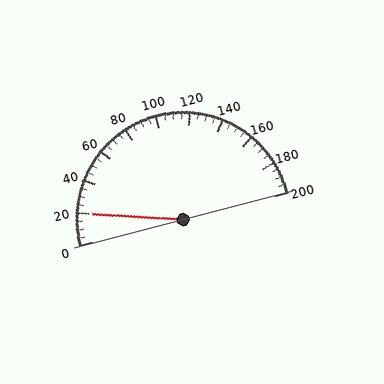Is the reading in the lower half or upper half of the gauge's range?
The reading is in the lower half of the range (0 to 200).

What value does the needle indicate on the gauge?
The needle indicates approximately 20.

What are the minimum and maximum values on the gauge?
The gauge ranges from 0 to 200.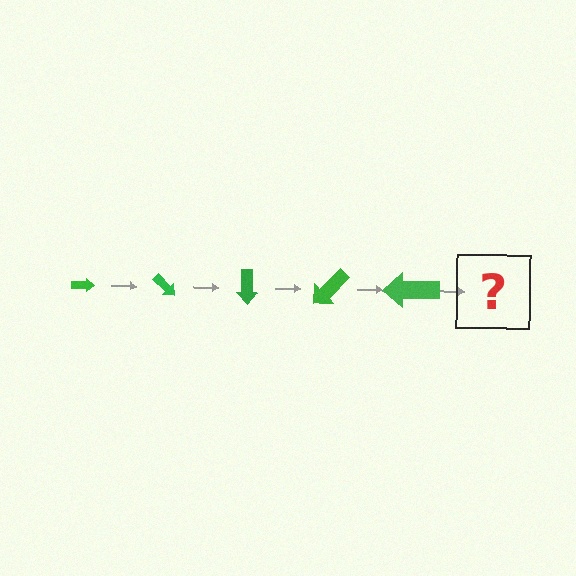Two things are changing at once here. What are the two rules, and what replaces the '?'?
The two rules are that the arrow grows larger each step and it rotates 45 degrees each step. The '?' should be an arrow, larger than the previous one and rotated 225 degrees from the start.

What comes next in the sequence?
The next element should be an arrow, larger than the previous one and rotated 225 degrees from the start.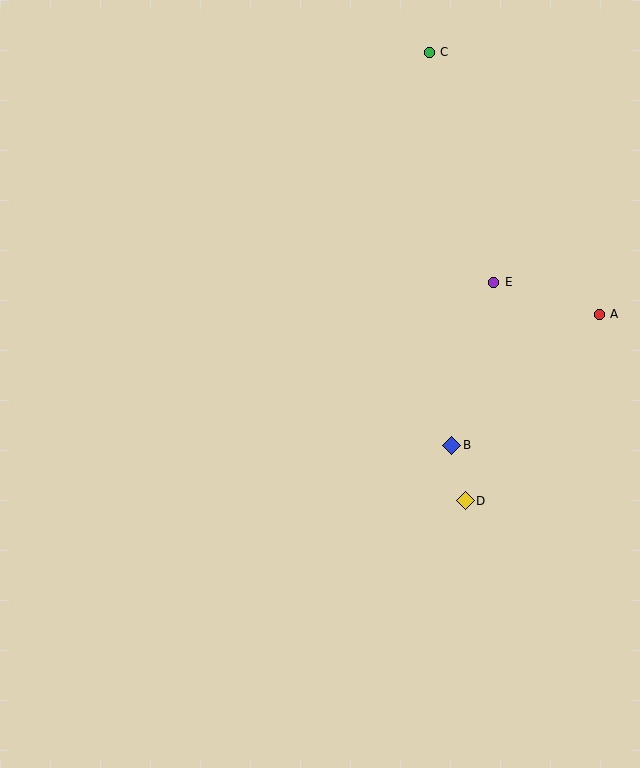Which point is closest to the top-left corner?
Point C is closest to the top-left corner.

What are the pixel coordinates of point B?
Point B is at (452, 445).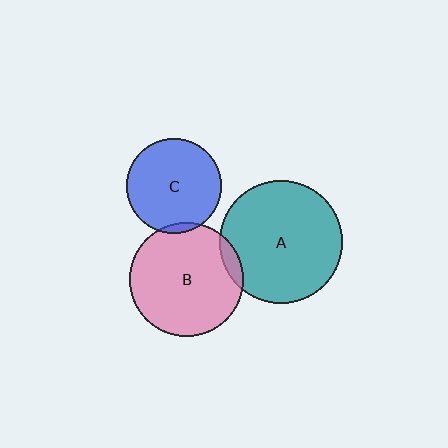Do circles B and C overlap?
Yes.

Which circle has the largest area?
Circle A (teal).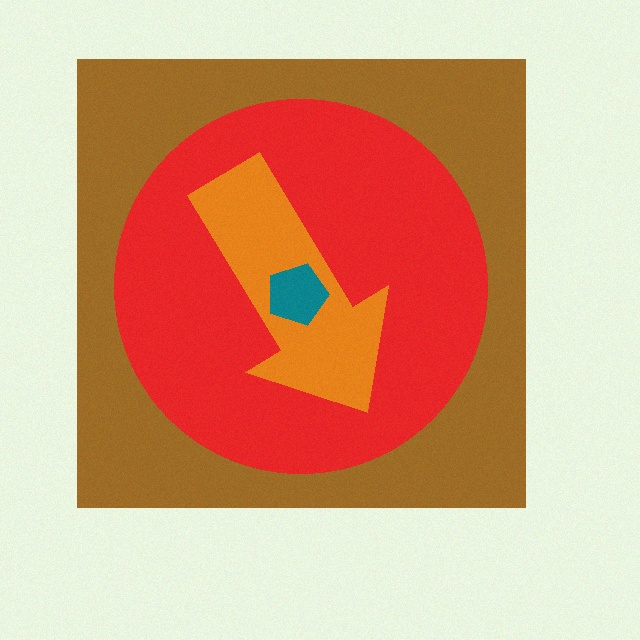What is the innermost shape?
The teal pentagon.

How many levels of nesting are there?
4.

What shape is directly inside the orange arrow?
The teal pentagon.